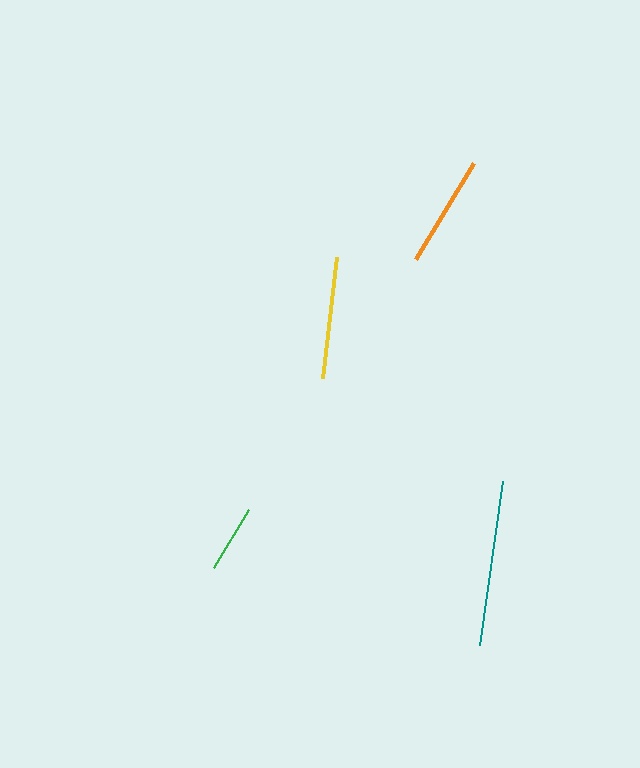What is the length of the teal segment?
The teal segment is approximately 166 pixels long.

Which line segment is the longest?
The teal line is the longest at approximately 166 pixels.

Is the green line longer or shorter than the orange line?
The orange line is longer than the green line.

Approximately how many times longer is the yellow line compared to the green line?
The yellow line is approximately 1.8 times the length of the green line.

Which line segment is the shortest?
The green line is the shortest at approximately 67 pixels.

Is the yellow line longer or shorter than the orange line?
The yellow line is longer than the orange line.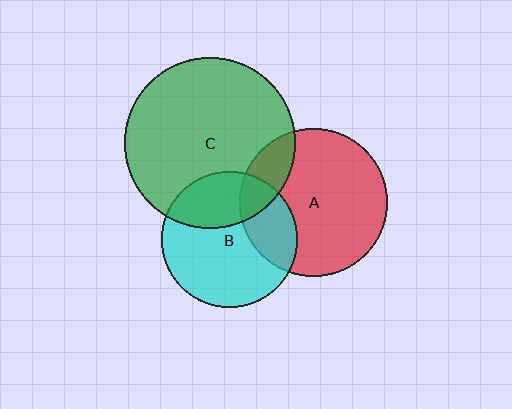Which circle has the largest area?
Circle C (green).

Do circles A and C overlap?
Yes.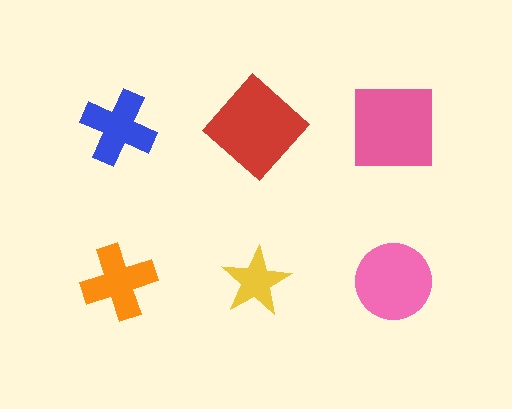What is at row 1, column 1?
A blue cross.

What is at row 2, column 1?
An orange cross.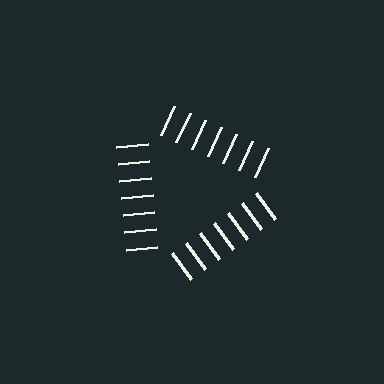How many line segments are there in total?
21 — 7 along each of the 3 edges.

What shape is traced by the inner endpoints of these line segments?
An illusory triangle — the line segments terminate on its edges but no continuous stroke is drawn.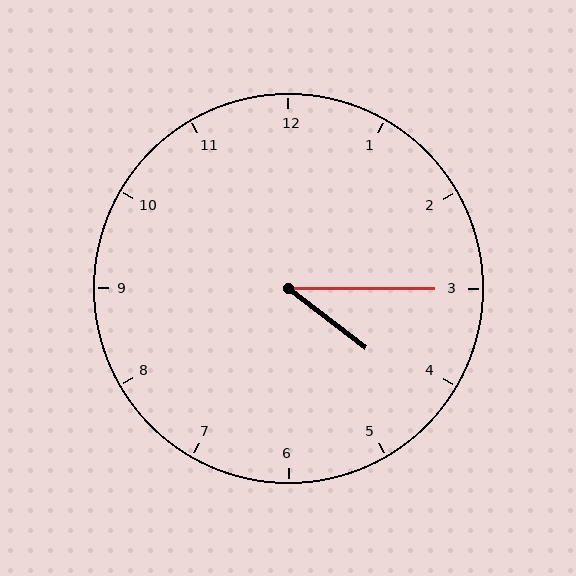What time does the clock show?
4:15.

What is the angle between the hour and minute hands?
Approximately 38 degrees.